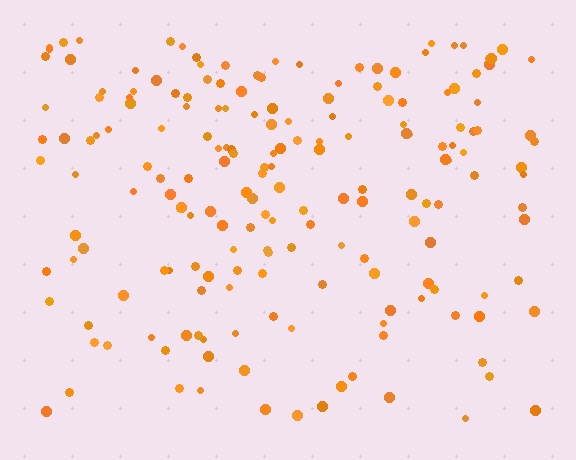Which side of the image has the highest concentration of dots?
The top.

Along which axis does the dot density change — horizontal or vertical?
Vertical.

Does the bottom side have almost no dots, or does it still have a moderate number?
Still a moderate number, just noticeably fewer than the top.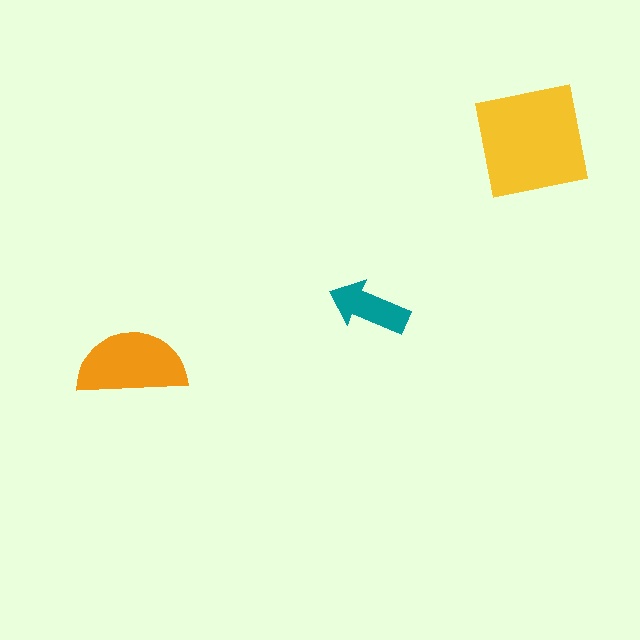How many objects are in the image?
There are 3 objects in the image.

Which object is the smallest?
The teal arrow.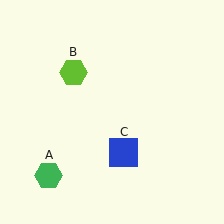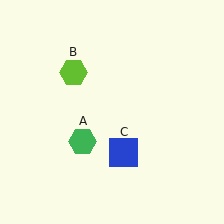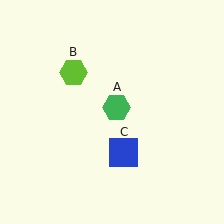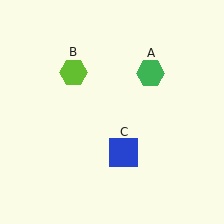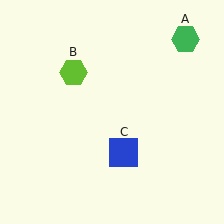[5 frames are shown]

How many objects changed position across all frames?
1 object changed position: green hexagon (object A).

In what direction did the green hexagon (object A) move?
The green hexagon (object A) moved up and to the right.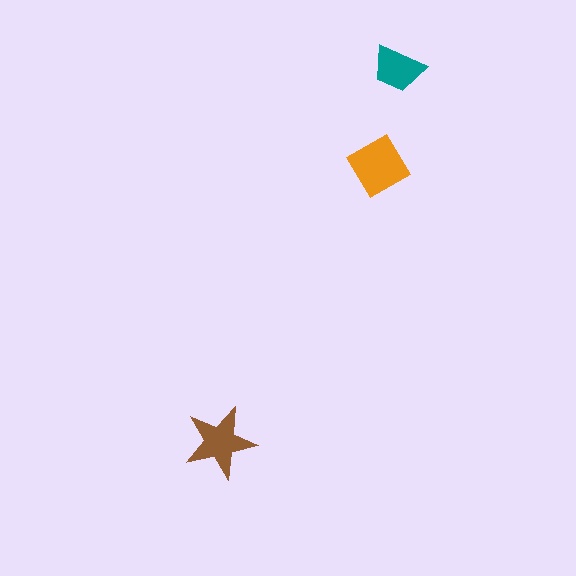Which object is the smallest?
The teal trapezoid.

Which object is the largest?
The orange diamond.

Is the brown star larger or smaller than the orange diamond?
Smaller.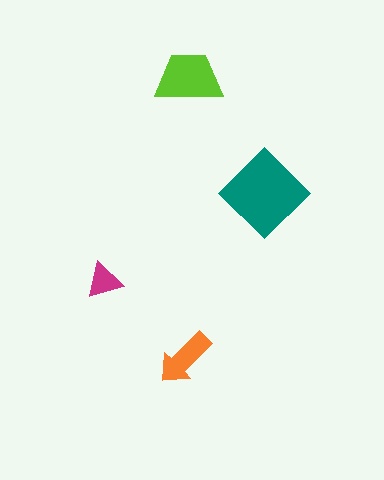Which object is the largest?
The teal diamond.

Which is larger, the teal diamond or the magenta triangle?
The teal diamond.